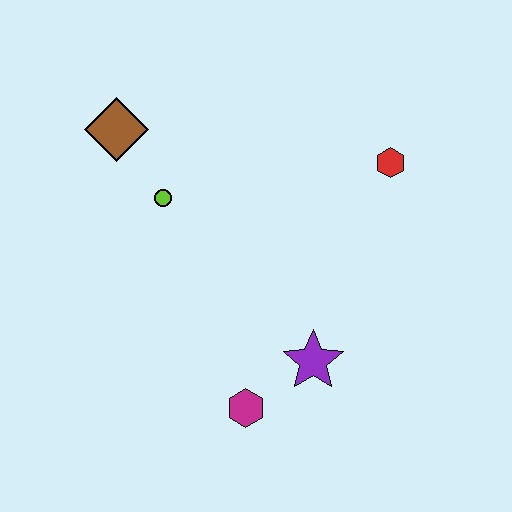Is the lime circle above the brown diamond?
No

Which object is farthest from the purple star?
The brown diamond is farthest from the purple star.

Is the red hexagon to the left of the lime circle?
No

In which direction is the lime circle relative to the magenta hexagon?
The lime circle is above the magenta hexagon.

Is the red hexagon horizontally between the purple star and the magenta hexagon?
No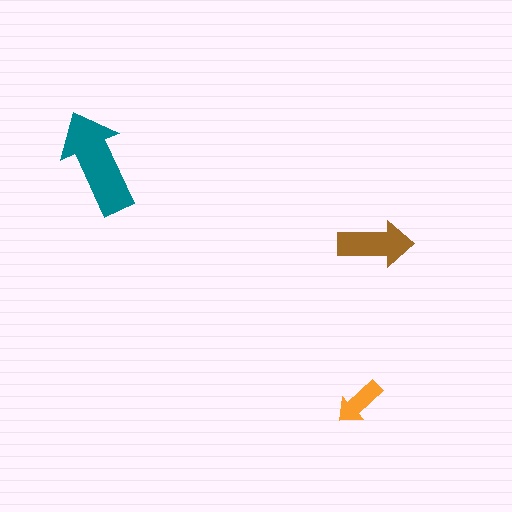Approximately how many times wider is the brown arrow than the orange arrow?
About 1.5 times wider.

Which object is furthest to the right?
The brown arrow is rightmost.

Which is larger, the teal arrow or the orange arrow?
The teal one.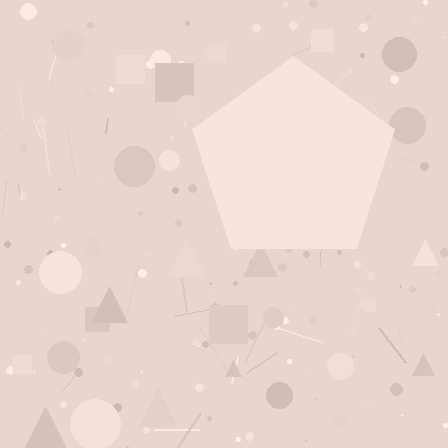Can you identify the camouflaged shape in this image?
The camouflaged shape is a pentagon.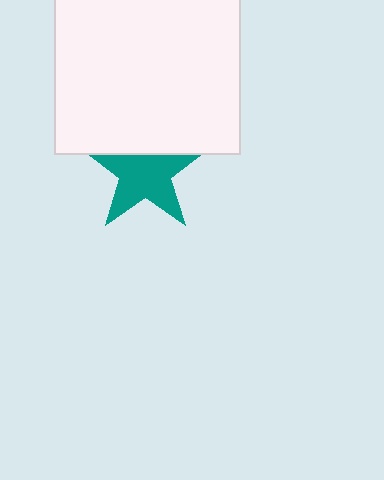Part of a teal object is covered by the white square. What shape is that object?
It is a star.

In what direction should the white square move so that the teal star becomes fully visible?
The white square should move up. That is the shortest direction to clear the overlap and leave the teal star fully visible.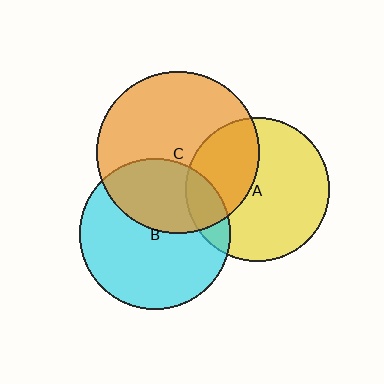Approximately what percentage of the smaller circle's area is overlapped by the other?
Approximately 35%.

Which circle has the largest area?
Circle C (orange).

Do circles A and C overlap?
Yes.